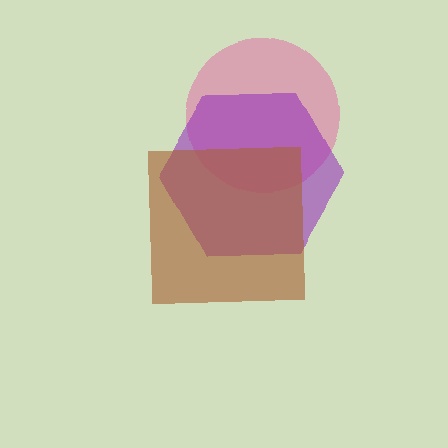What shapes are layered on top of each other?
The layered shapes are: a pink circle, a purple hexagon, a brown square.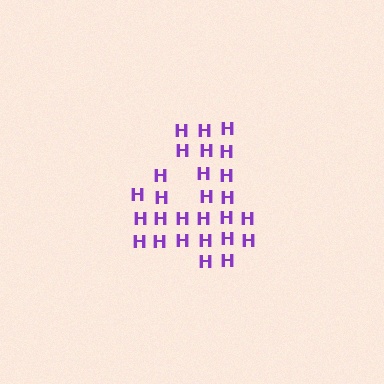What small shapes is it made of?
It is made of small letter H's.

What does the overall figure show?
The overall figure shows the digit 4.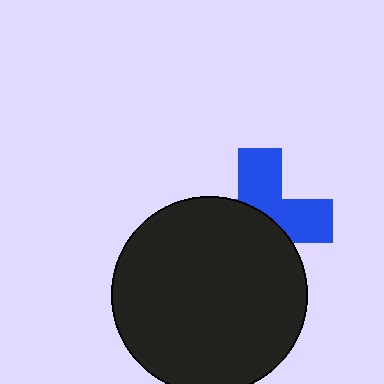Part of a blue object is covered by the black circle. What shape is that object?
It is a cross.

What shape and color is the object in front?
The object in front is a black circle.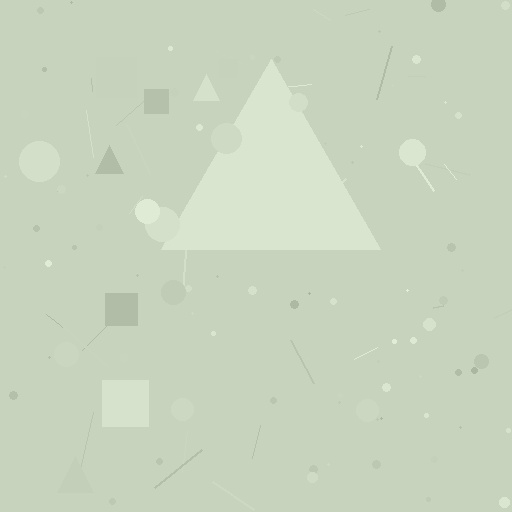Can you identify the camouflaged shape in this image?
The camouflaged shape is a triangle.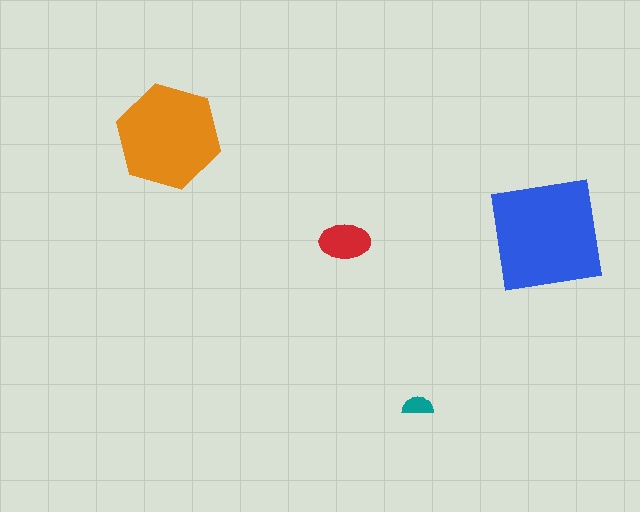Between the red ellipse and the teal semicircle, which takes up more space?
The red ellipse.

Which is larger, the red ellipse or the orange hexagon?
The orange hexagon.